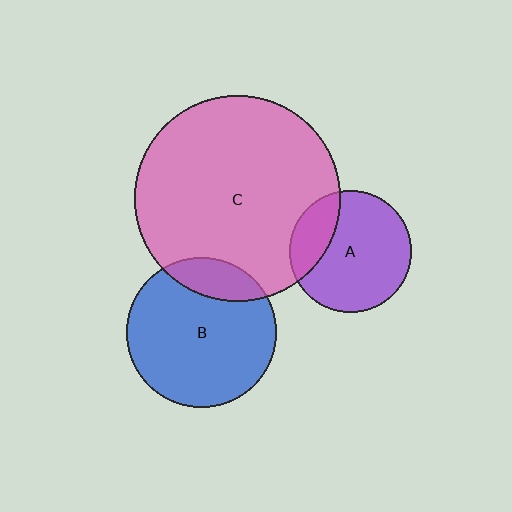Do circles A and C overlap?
Yes.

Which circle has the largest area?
Circle C (pink).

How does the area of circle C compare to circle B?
Approximately 1.9 times.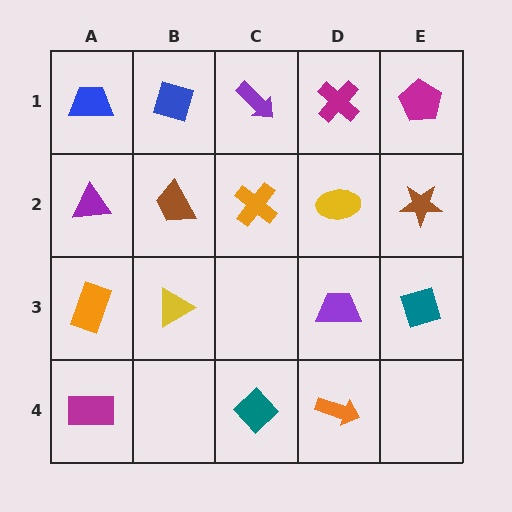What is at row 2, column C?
An orange cross.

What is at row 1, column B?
A blue diamond.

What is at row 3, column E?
A teal diamond.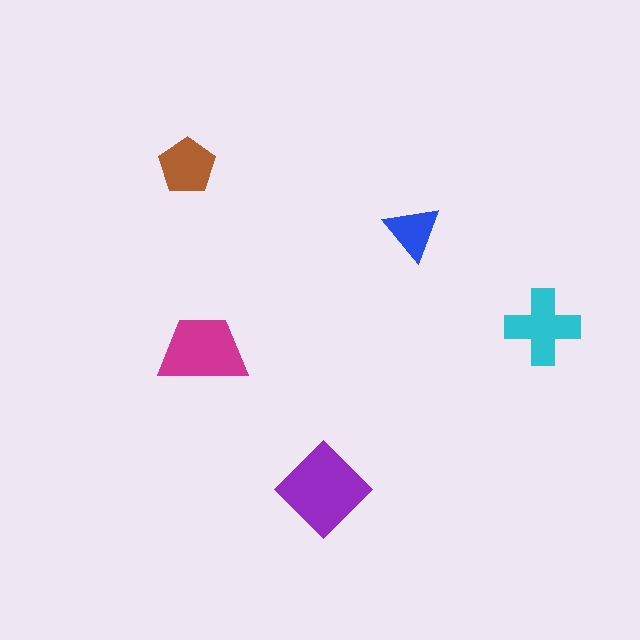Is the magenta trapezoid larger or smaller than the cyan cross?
Larger.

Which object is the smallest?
The blue triangle.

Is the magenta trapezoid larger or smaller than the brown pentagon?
Larger.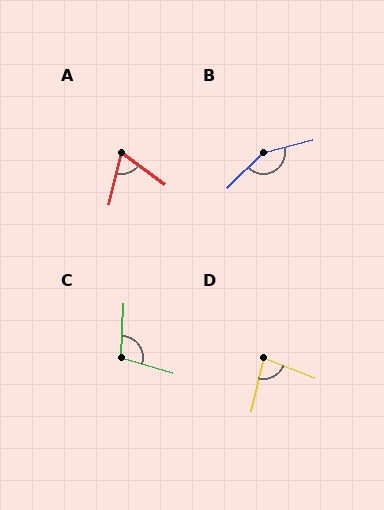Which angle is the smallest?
A, at approximately 67 degrees.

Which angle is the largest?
B, at approximately 150 degrees.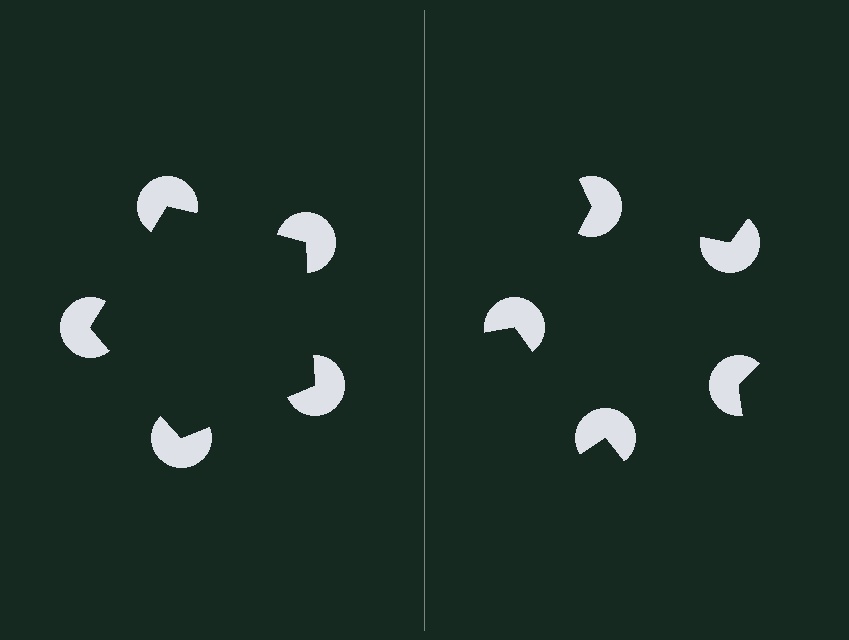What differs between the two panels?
The pac-man discs are positioned identically on both sides; only the wedge orientations differ. On the left they align to a pentagon; on the right they are misaligned.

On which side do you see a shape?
An illusory pentagon appears on the left side. On the right side the wedge cuts are rotated, so no coherent shape forms.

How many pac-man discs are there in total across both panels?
10 — 5 on each side.